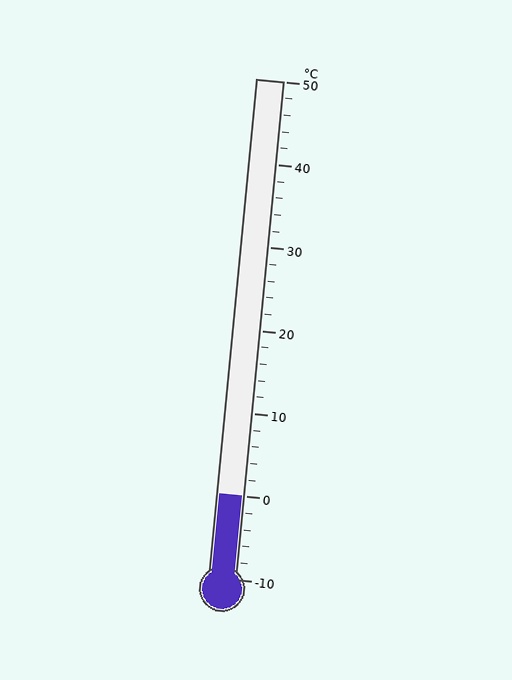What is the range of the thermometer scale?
The thermometer scale ranges from -10°C to 50°C.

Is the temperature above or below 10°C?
The temperature is below 10°C.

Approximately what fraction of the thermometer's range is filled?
The thermometer is filled to approximately 15% of its range.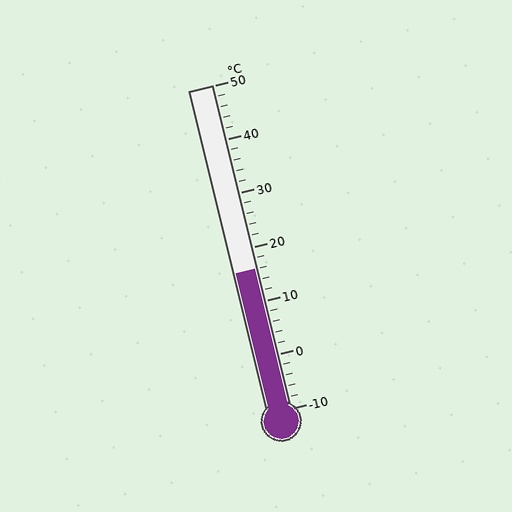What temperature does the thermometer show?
The thermometer shows approximately 16°C.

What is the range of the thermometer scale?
The thermometer scale ranges from -10°C to 50°C.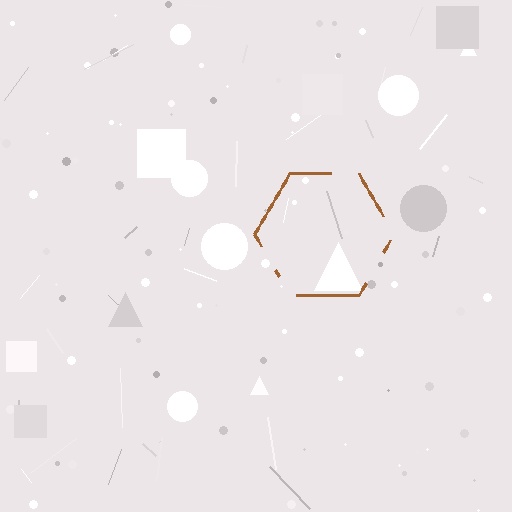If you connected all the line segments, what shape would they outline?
They would outline a hexagon.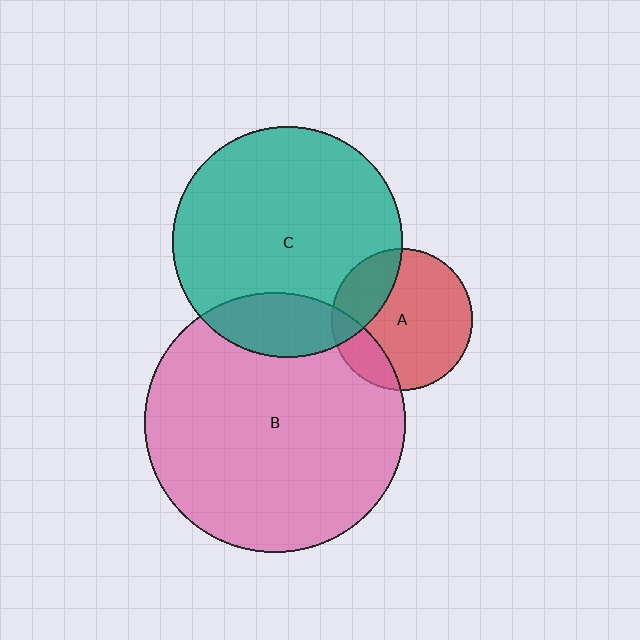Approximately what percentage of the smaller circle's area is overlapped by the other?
Approximately 25%.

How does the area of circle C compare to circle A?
Approximately 2.7 times.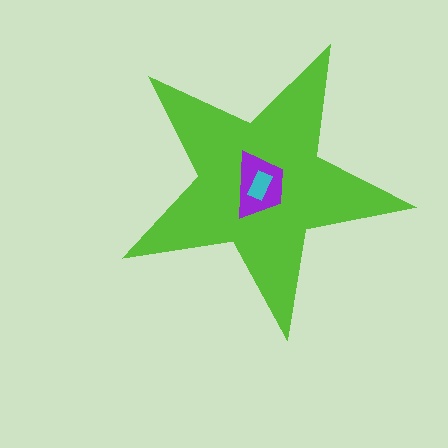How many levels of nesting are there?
3.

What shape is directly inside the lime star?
The purple trapezoid.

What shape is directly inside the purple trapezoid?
The cyan rectangle.